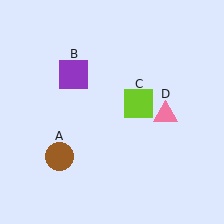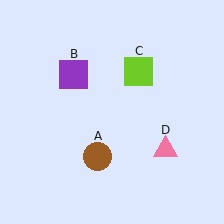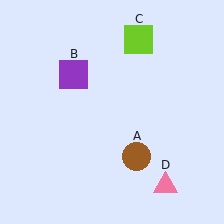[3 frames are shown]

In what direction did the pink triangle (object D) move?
The pink triangle (object D) moved down.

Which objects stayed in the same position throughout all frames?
Purple square (object B) remained stationary.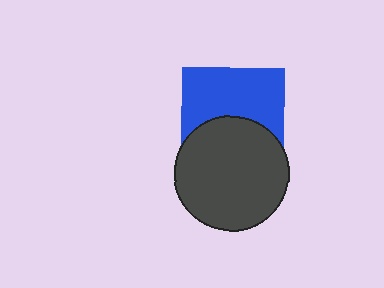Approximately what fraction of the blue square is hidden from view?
Roughly 45% of the blue square is hidden behind the dark gray circle.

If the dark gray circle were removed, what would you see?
You would see the complete blue square.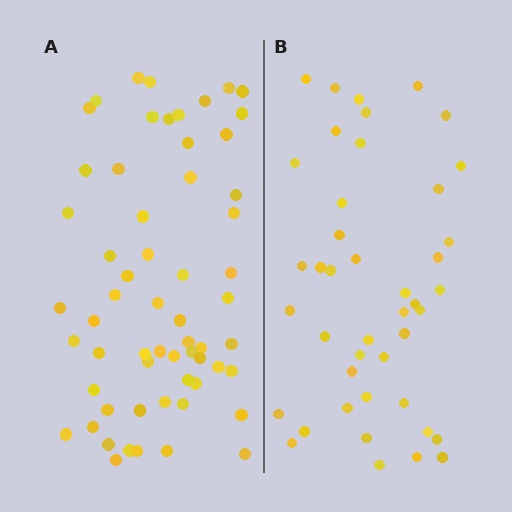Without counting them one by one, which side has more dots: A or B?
Region A (the left region) has more dots.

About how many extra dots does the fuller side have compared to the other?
Region A has approximately 15 more dots than region B.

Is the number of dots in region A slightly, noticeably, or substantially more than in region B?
Region A has noticeably more, but not dramatically so. The ratio is roughly 1.4 to 1.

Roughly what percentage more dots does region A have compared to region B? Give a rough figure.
About 40% more.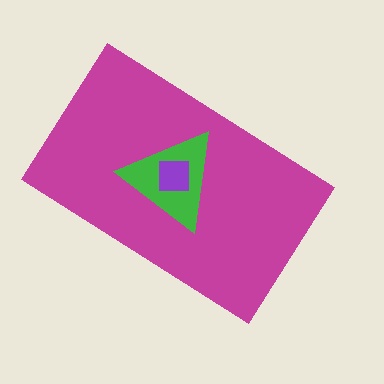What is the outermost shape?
The magenta rectangle.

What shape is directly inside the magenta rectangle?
The green triangle.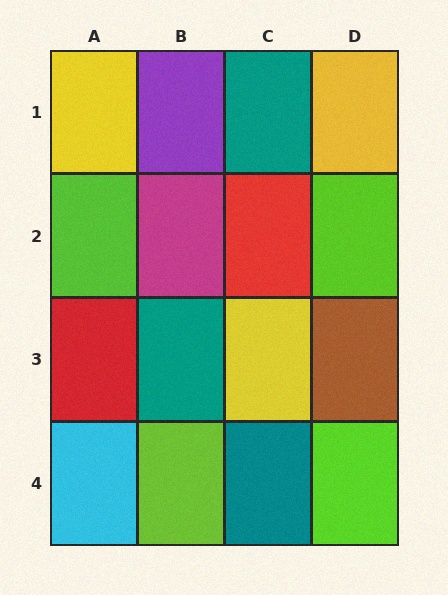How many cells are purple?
1 cell is purple.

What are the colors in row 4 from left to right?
Cyan, lime, teal, lime.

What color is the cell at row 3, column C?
Yellow.